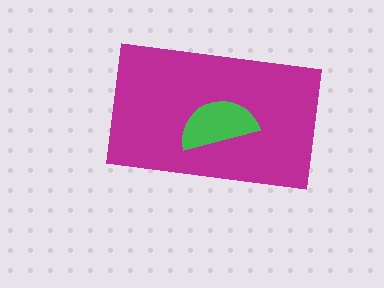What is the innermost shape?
The green semicircle.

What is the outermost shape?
The magenta rectangle.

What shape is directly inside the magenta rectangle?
The green semicircle.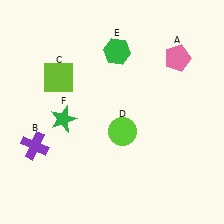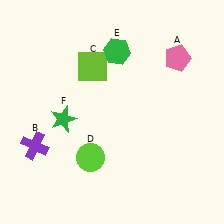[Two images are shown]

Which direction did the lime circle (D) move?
The lime circle (D) moved left.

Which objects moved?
The objects that moved are: the lime square (C), the lime circle (D).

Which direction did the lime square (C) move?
The lime square (C) moved right.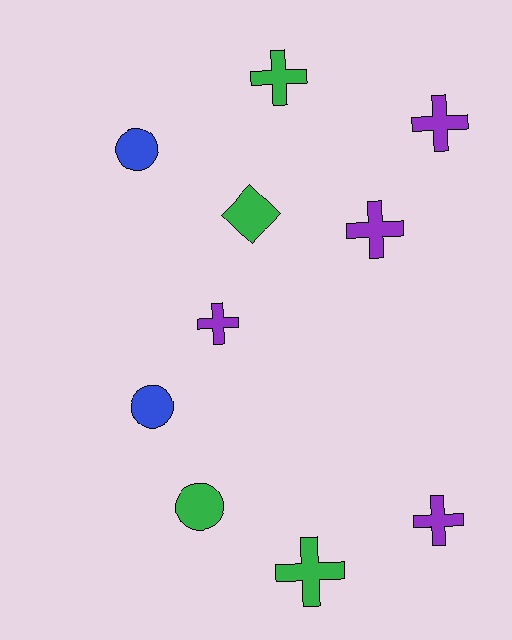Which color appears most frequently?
Purple, with 4 objects.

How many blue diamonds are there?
There are no blue diamonds.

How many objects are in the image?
There are 10 objects.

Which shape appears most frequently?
Cross, with 6 objects.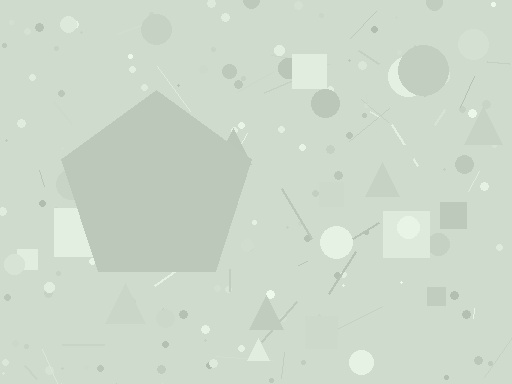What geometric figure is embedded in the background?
A pentagon is embedded in the background.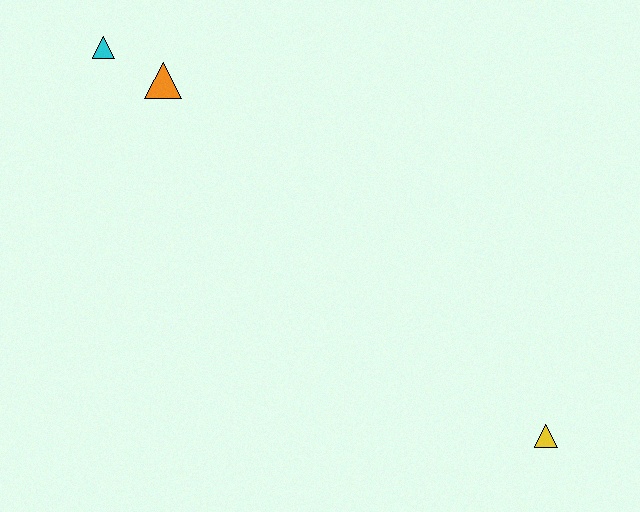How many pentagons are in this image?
There are no pentagons.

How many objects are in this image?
There are 3 objects.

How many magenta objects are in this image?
There are no magenta objects.